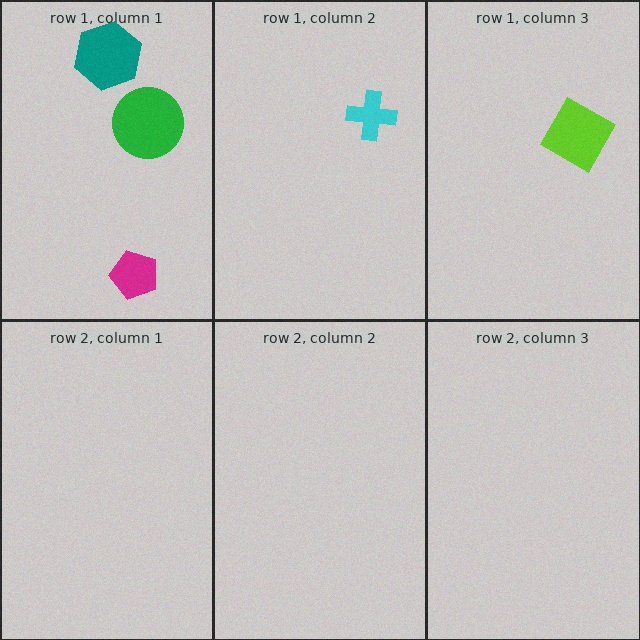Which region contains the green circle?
The row 1, column 1 region.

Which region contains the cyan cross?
The row 1, column 2 region.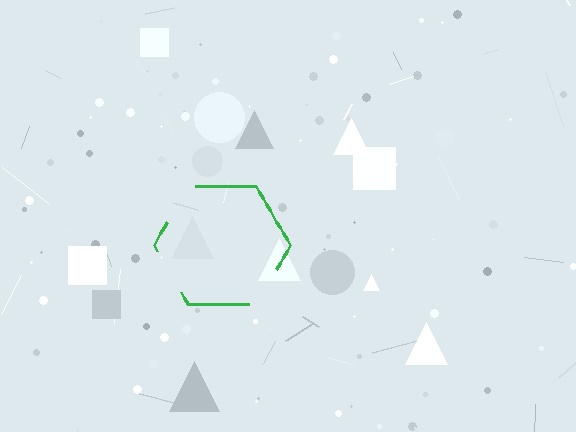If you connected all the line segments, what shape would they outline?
They would outline a hexagon.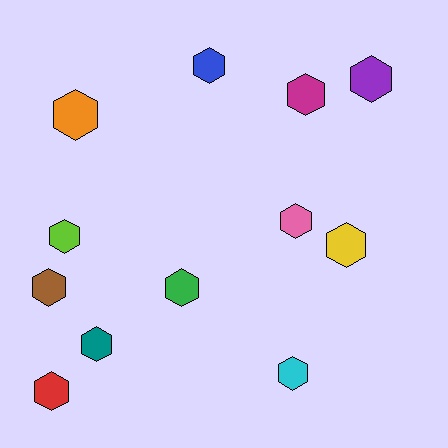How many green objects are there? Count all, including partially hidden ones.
There is 1 green object.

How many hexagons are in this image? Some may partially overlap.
There are 12 hexagons.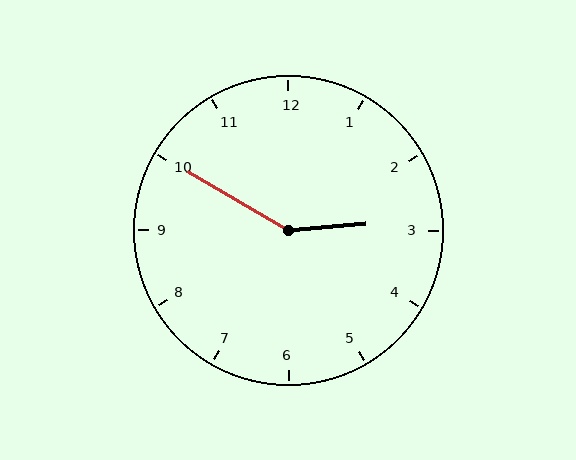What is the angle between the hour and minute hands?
Approximately 145 degrees.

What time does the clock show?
2:50.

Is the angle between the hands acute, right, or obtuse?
It is obtuse.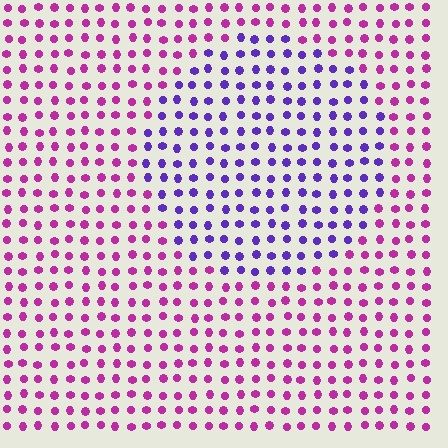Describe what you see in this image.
The image is filled with small magenta elements in a uniform arrangement. A circle-shaped region is visible where the elements are tinted to a slightly different hue, forming a subtle color boundary.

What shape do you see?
I see a circle.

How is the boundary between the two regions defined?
The boundary is defined purely by a slight shift in hue (about 49 degrees). Spacing, size, and orientation are identical on both sides.